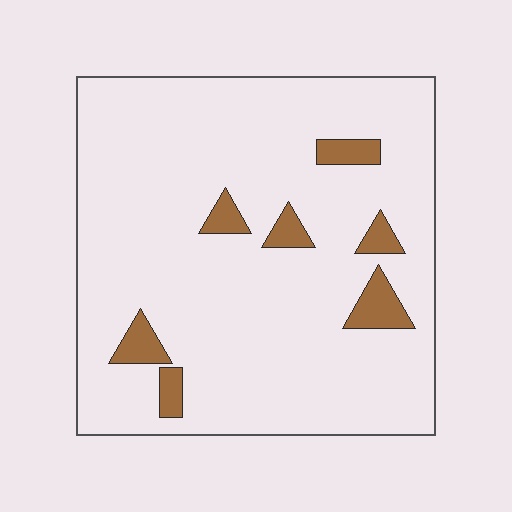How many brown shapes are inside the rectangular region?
7.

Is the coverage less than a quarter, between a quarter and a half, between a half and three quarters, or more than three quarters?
Less than a quarter.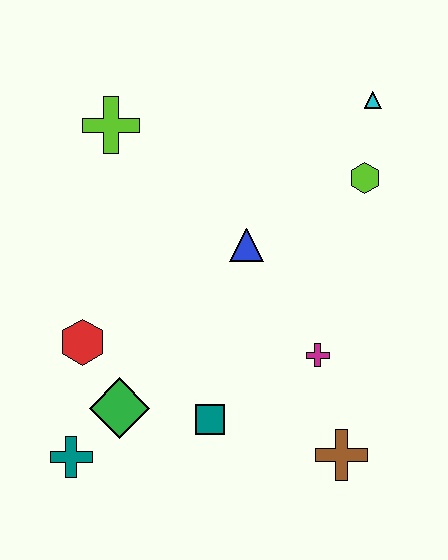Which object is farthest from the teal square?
The cyan triangle is farthest from the teal square.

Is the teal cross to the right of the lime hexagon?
No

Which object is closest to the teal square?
The green diamond is closest to the teal square.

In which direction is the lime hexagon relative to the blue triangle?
The lime hexagon is to the right of the blue triangle.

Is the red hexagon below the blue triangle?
Yes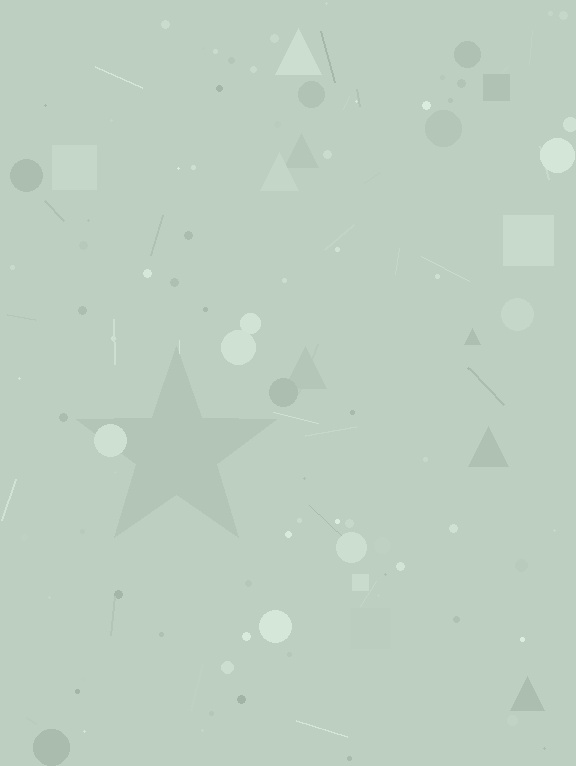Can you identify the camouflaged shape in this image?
The camouflaged shape is a star.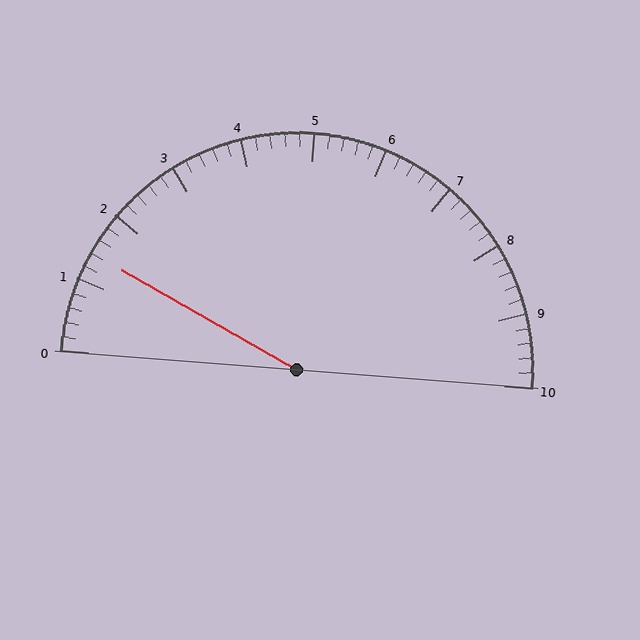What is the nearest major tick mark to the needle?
The nearest major tick mark is 1.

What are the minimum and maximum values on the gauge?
The gauge ranges from 0 to 10.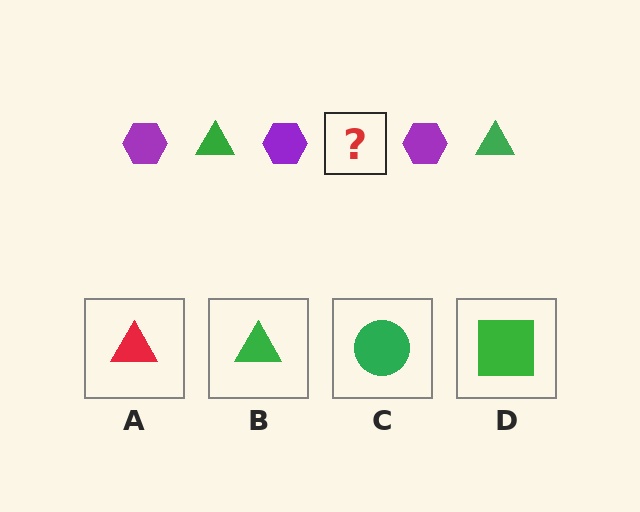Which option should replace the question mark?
Option B.